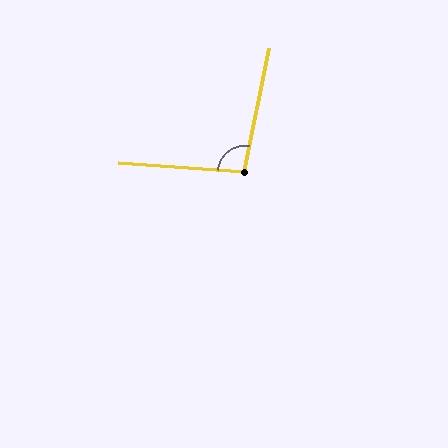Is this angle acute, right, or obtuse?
It is obtuse.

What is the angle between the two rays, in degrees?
Approximately 97 degrees.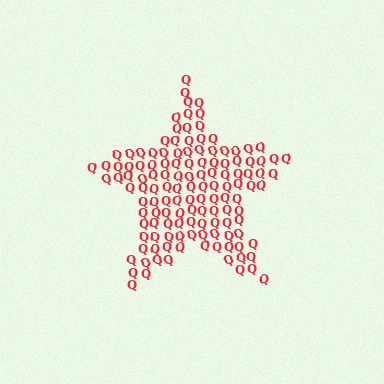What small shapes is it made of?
It is made of small letter Q's.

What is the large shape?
The large shape is a star.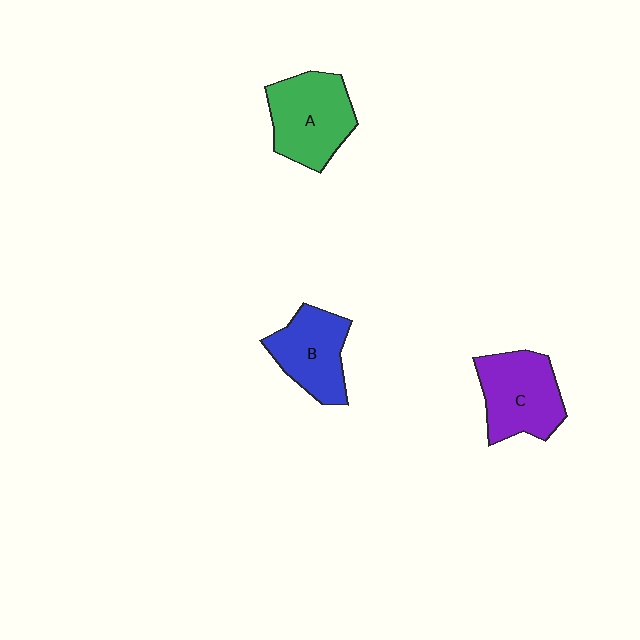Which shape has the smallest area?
Shape B (blue).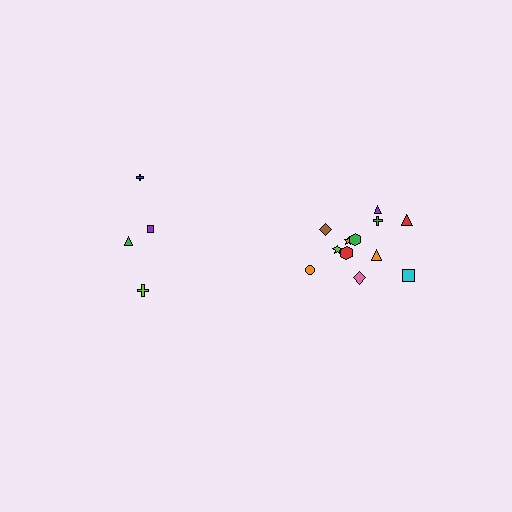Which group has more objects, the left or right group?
The right group.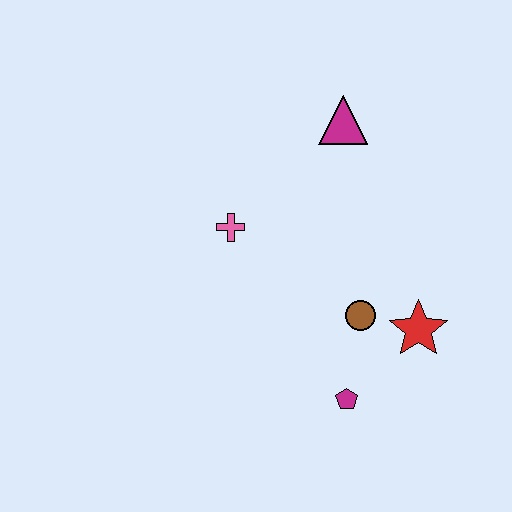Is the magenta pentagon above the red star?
No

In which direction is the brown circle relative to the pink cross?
The brown circle is to the right of the pink cross.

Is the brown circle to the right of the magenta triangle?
Yes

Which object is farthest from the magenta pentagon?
The magenta triangle is farthest from the magenta pentagon.